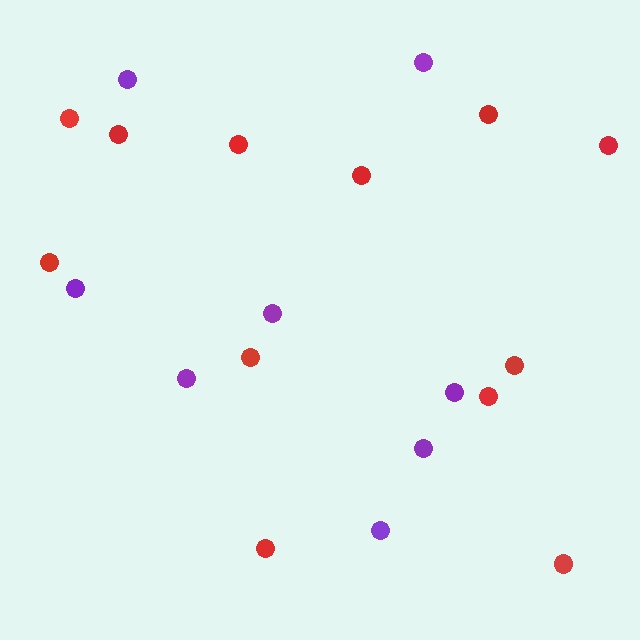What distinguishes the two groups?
There are 2 groups: one group of red circles (12) and one group of purple circles (8).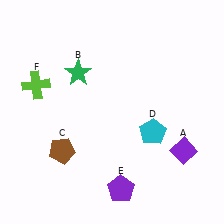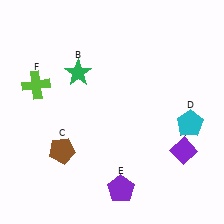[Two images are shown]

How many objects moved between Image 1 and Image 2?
1 object moved between the two images.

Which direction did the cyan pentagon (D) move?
The cyan pentagon (D) moved right.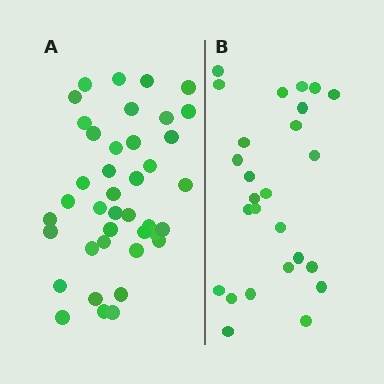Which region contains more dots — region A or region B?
Region A (the left region) has more dots.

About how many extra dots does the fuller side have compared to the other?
Region A has approximately 15 more dots than region B.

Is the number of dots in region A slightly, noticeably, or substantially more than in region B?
Region A has substantially more. The ratio is roughly 1.5 to 1.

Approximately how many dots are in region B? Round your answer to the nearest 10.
About 30 dots. (The exact count is 26, which rounds to 30.)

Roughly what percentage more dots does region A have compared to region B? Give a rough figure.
About 55% more.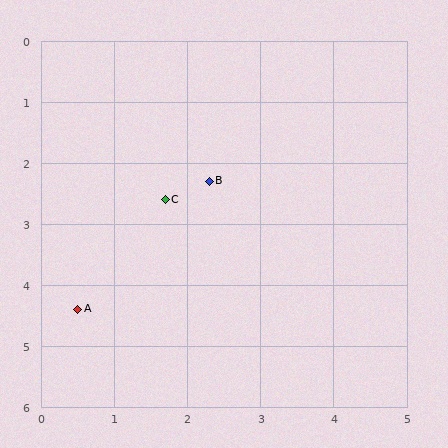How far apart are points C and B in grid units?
Points C and B are about 0.7 grid units apart.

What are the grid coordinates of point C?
Point C is at approximately (1.7, 2.6).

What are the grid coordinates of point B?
Point B is at approximately (2.3, 2.3).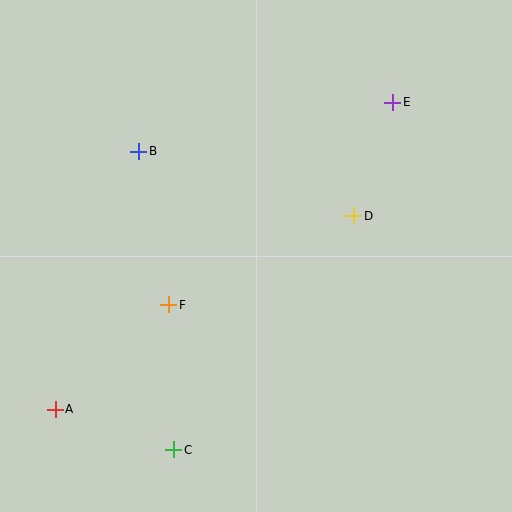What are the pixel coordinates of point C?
Point C is at (174, 450).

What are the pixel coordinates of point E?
Point E is at (393, 102).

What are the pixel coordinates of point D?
Point D is at (354, 216).